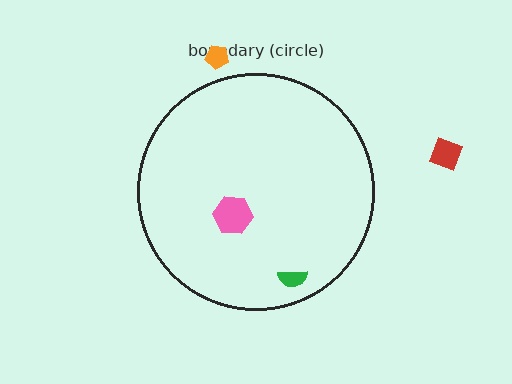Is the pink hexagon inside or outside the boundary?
Inside.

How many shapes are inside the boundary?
2 inside, 2 outside.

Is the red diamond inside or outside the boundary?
Outside.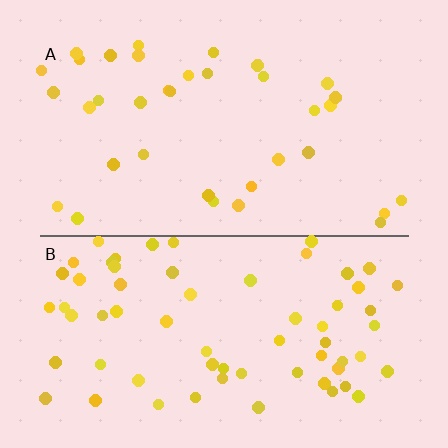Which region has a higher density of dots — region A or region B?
B (the bottom).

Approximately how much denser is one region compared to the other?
Approximately 1.8× — region B over region A.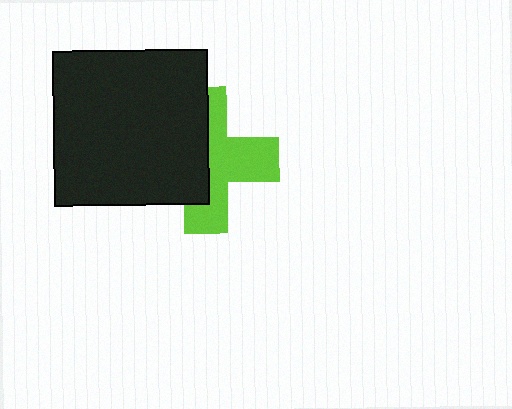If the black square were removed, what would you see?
You would see the complete lime cross.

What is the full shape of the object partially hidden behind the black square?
The partially hidden object is a lime cross.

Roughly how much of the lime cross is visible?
About half of it is visible (roughly 52%).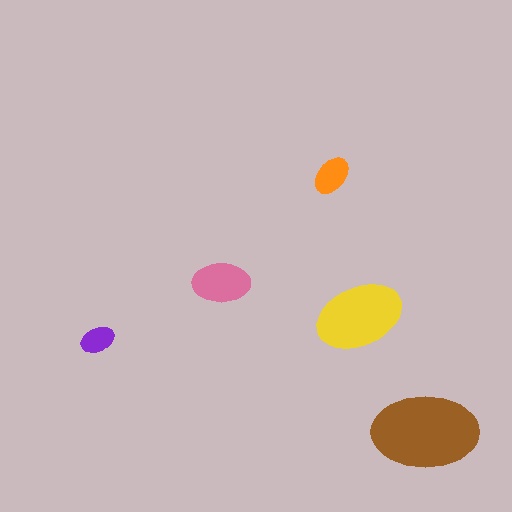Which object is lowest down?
The brown ellipse is bottommost.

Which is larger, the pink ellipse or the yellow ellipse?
The yellow one.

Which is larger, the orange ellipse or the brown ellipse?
The brown one.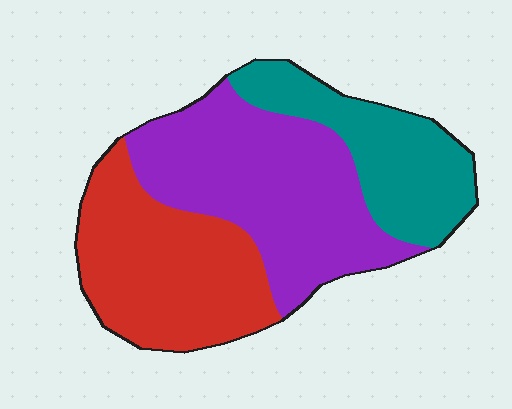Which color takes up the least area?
Teal, at roughly 25%.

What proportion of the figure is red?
Red covers 34% of the figure.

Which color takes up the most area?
Purple, at roughly 40%.